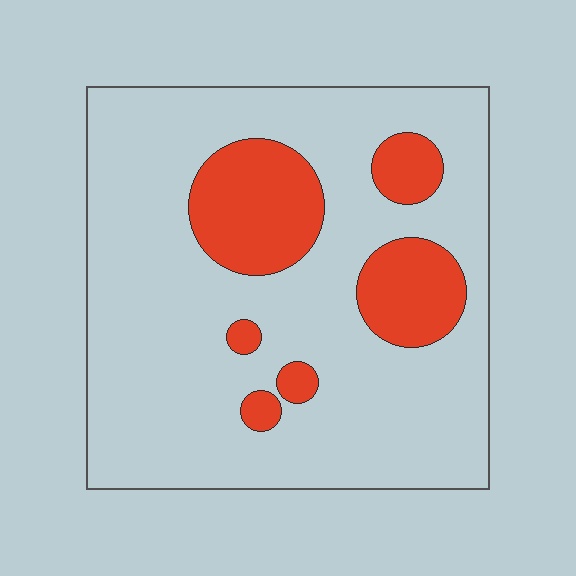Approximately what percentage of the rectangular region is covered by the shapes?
Approximately 20%.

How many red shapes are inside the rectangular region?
6.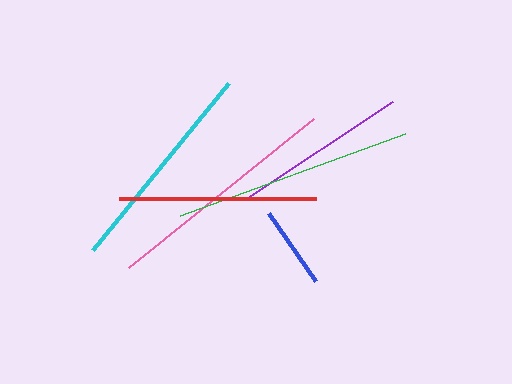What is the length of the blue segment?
The blue segment is approximately 83 pixels long.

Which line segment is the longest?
The green line is the longest at approximately 239 pixels.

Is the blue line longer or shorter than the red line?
The red line is longer than the blue line.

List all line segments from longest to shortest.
From longest to shortest: green, pink, cyan, red, purple, blue.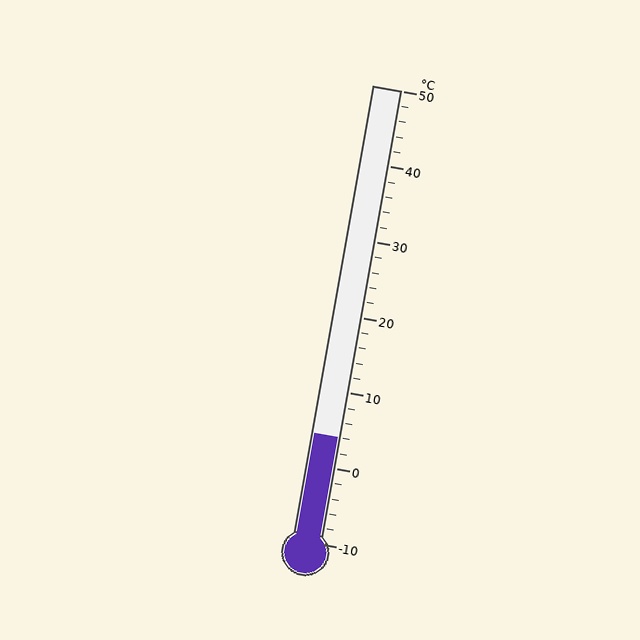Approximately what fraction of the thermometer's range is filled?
The thermometer is filled to approximately 25% of its range.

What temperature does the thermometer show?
The thermometer shows approximately 4°C.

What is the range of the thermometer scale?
The thermometer scale ranges from -10°C to 50°C.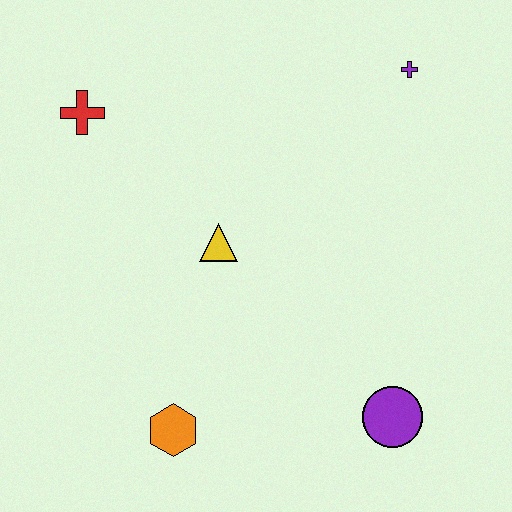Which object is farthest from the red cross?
The purple circle is farthest from the red cross.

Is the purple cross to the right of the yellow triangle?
Yes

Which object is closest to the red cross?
The yellow triangle is closest to the red cross.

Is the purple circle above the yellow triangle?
No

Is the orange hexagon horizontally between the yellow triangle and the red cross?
Yes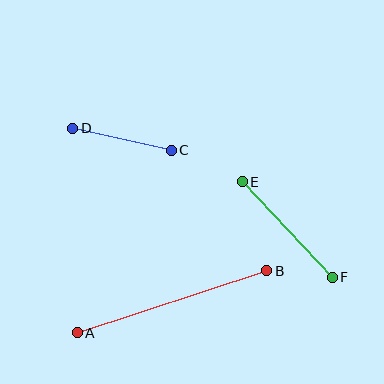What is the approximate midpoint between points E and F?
The midpoint is at approximately (287, 230) pixels.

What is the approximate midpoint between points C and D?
The midpoint is at approximately (122, 139) pixels.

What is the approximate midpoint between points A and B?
The midpoint is at approximately (172, 302) pixels.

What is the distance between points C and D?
The distance is approximately 100 pixels.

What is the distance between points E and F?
The distance is approximately 131 pixels.